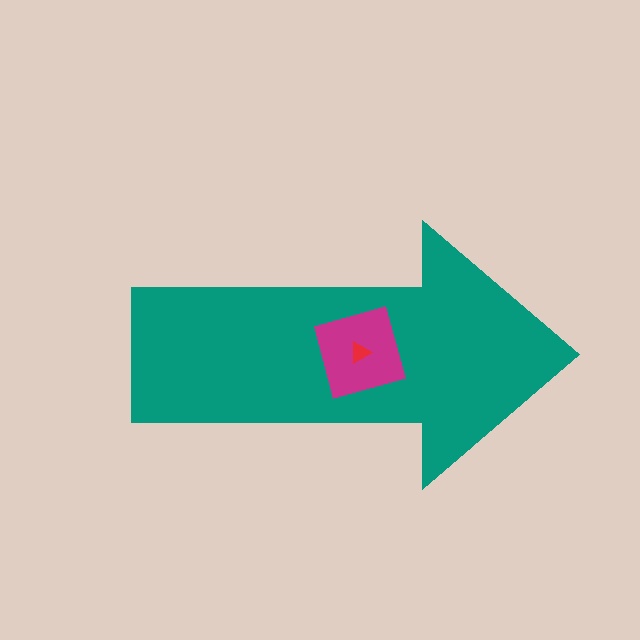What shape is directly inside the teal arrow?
The magenta diamond.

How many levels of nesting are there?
3.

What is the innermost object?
The red triangle.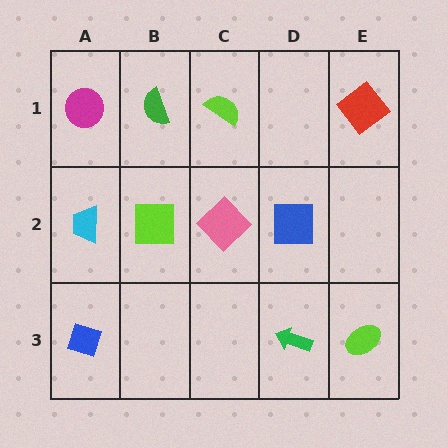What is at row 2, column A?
A cyan trapezoid.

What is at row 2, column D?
A blue square.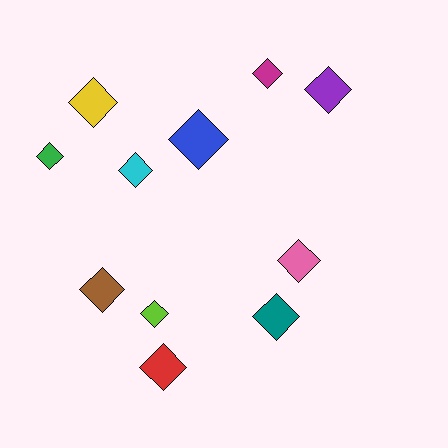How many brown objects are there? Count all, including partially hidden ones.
There is 1 brown object.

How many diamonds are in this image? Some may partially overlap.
There are 11 diamonds.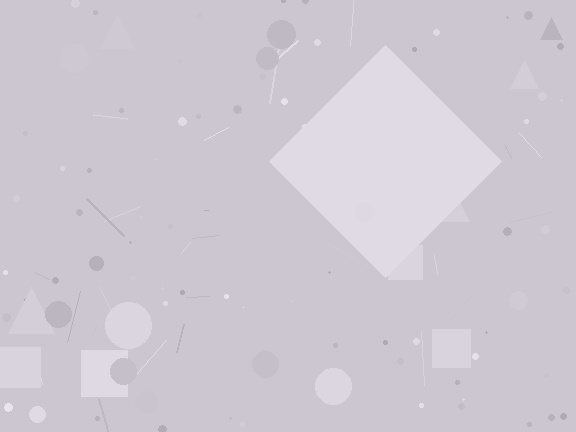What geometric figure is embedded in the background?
A diamond is embedded in the background.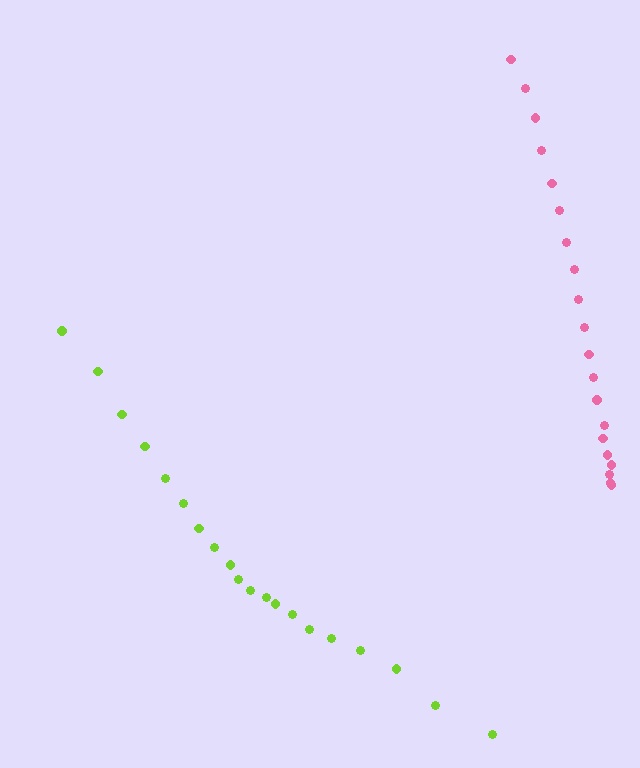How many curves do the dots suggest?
There are 2 distinct paths.